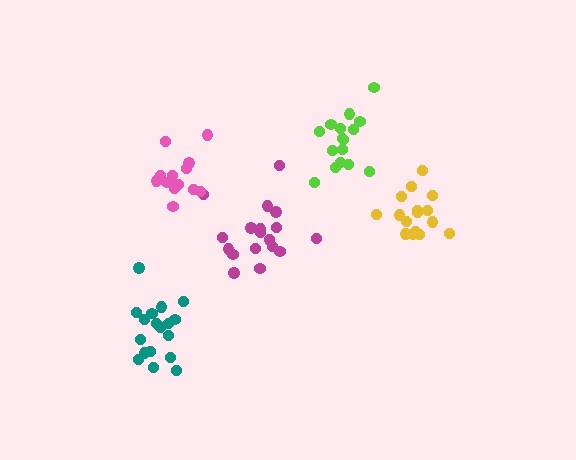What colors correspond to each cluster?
The clusters are colored: magenta, teal, lime, pink, yellow.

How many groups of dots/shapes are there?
There are 5 groups.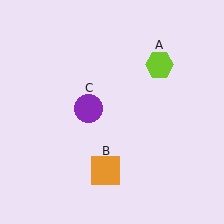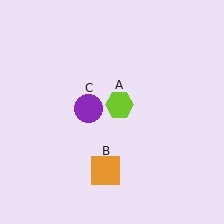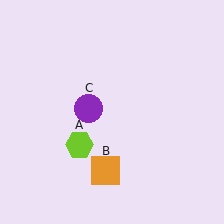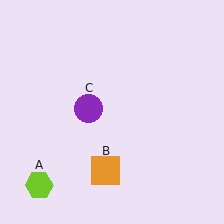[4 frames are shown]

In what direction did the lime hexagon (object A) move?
The lime hexagon (object A) moved down and to the left.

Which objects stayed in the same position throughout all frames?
Orange square (object B) and purple circle (object C) remained stationary.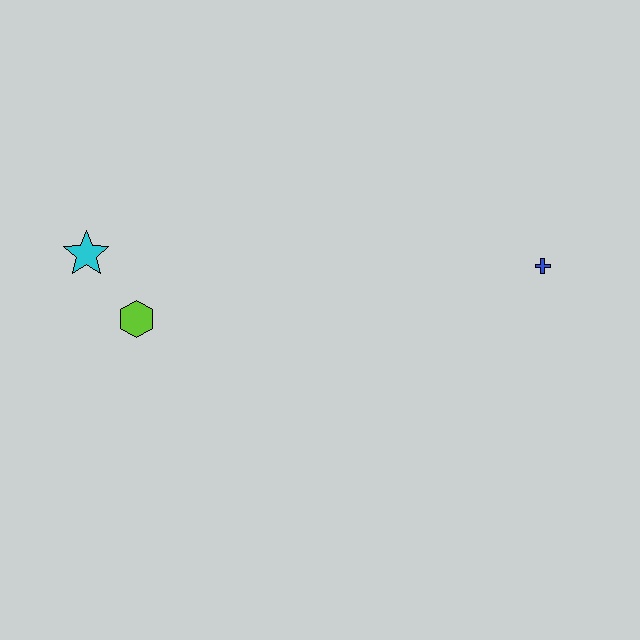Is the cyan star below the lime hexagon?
No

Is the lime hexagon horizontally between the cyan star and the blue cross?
Yes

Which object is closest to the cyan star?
The lime hexagon is closest to the cyan star.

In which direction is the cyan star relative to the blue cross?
The cyan star is to the left of the blue cross.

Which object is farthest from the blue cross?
The cyan star is farthest from the blue cross.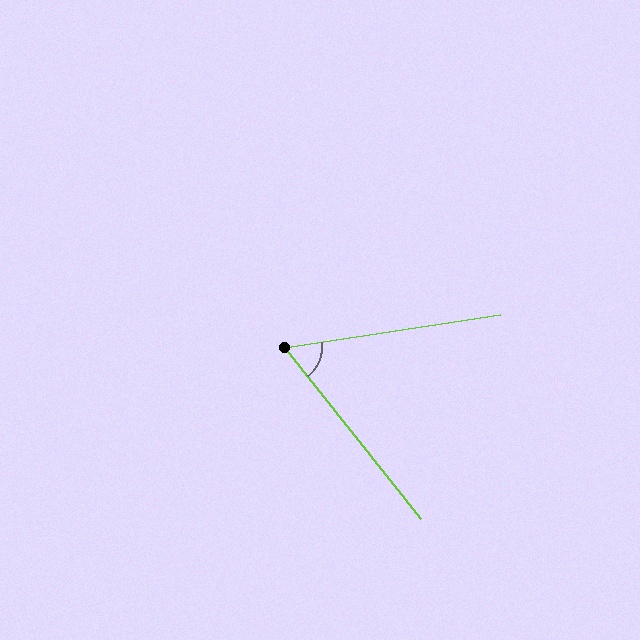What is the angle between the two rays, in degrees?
Approximately 60 degrees.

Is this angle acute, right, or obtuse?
It is acute.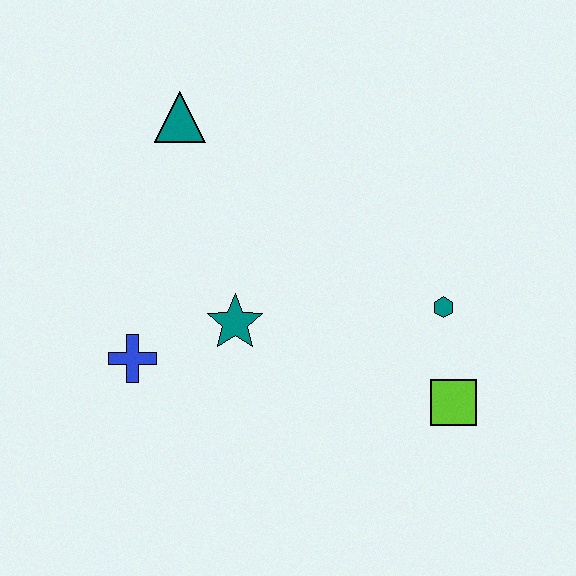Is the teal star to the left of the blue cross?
No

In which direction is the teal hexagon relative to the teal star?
The teal hexagon is to the right of the teal star.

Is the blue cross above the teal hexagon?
No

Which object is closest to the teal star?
The blue cross is closest to the teal star.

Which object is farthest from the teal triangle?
The lime square is farthest from the teal triangle.